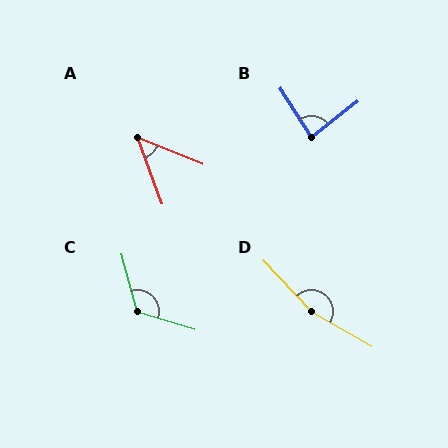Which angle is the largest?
D, at approximately 163 degrees.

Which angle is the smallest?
A, at approximately 47 degrees.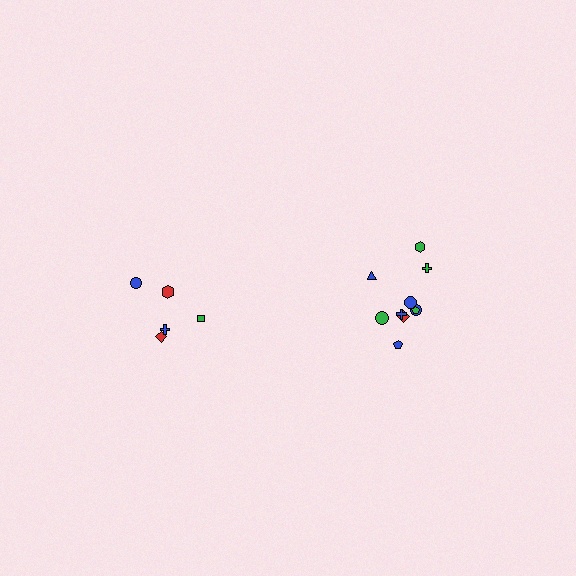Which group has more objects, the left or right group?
The right group.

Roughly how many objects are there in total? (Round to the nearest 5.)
Roughly 15 objects in total.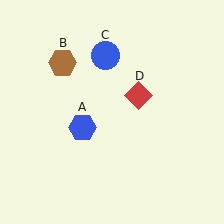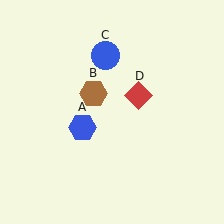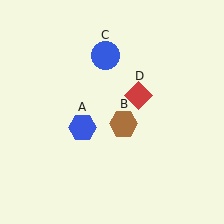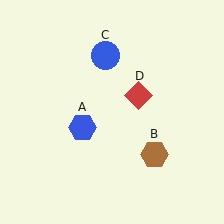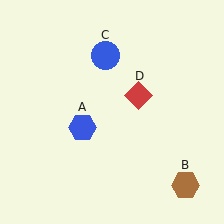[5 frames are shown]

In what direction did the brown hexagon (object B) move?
The brown hexagon (object B) moved down and to the right.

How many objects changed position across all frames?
1 object changed position: brown hexagon (object B).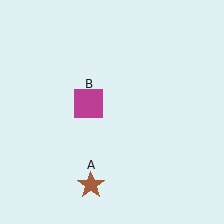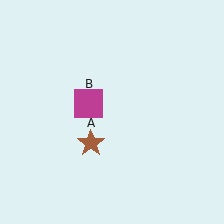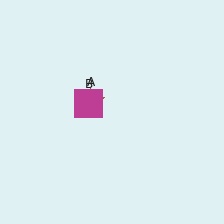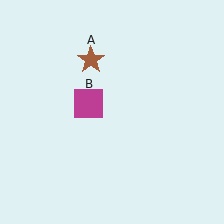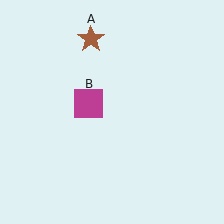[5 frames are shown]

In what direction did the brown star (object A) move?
The brown star (object A) moved up.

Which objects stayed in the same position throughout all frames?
Magenta square (object B) remained stationary.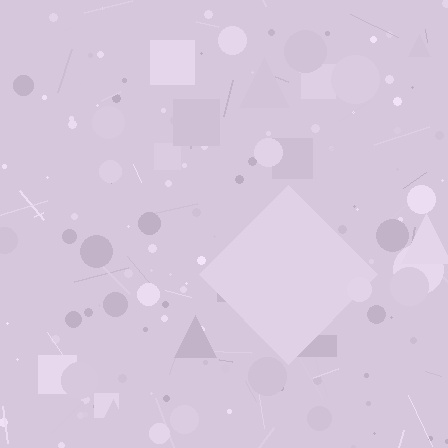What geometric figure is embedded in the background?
A diamond is embedded in the background.